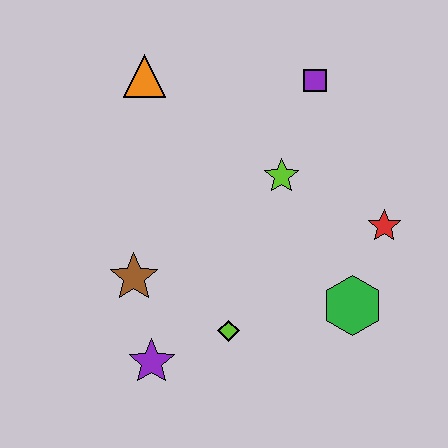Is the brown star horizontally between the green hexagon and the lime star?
No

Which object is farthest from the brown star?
The purple square is farthest from the brown star.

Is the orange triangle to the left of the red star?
Yes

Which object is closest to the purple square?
The lime star is closest to the purple square.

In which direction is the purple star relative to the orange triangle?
The purple star is below the orange triangle.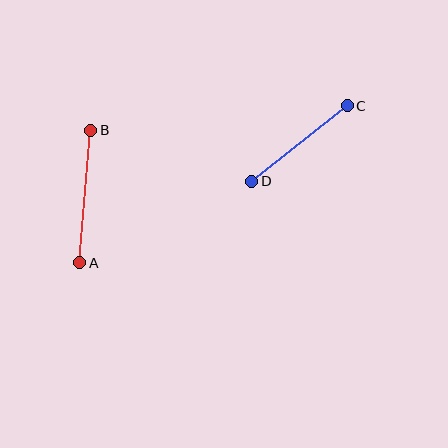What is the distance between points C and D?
The distance is approximately 122 pixels.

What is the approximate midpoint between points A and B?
The midpoint is at approximately (85, 197) pixels.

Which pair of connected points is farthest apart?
Points A and B are farthest apart.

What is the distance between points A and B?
The distance is approximately 133 pixels.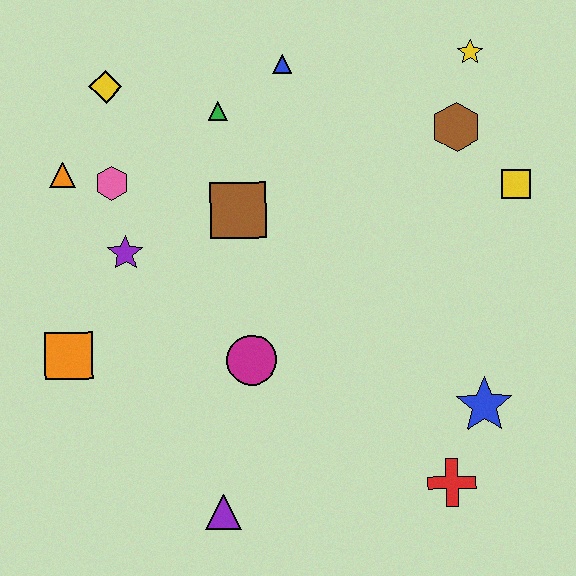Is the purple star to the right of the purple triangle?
No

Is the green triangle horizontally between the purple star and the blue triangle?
Yes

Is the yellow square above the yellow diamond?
No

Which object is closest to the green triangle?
The blue triangle is closest to the green triangle.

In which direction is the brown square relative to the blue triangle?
The brown square is below the blue triangle.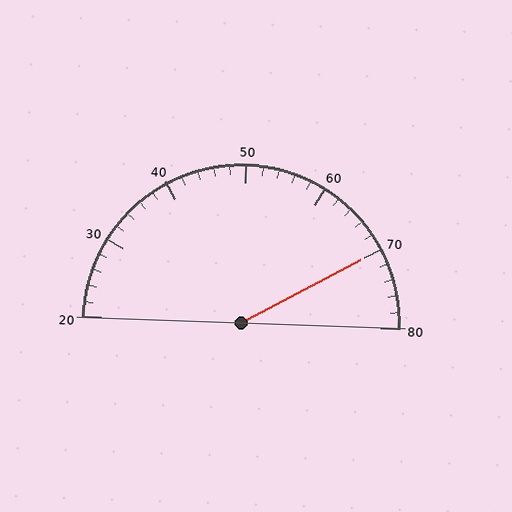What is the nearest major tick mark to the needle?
The nearest major tick mark is 70.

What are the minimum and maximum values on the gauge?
The gauge ranges from 20 to 80.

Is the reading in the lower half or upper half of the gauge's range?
The reading is in the upper half of the range (20 to 80).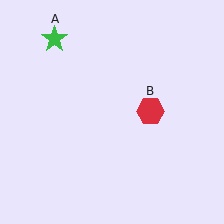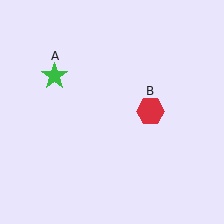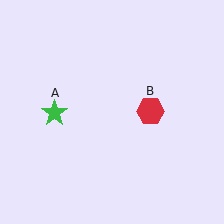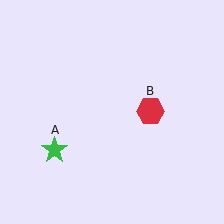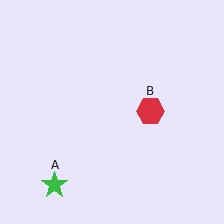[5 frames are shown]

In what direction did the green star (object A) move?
The green star (object A) moved down.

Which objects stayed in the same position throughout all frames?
Red hexagon (object B) remained stationary.